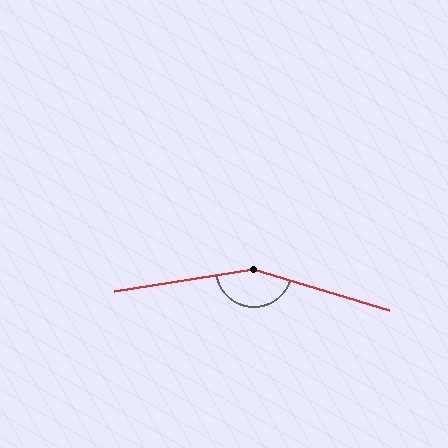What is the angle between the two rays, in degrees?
Approximately 154 degrees.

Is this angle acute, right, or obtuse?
It is obtuse.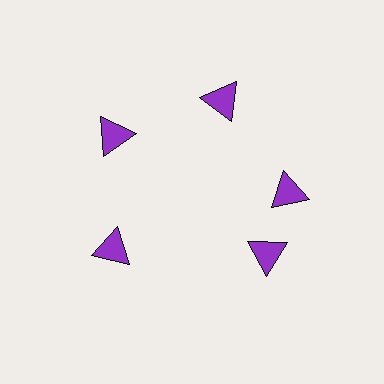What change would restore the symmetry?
The symmetry would be restored by rotating it back into even spacing with its neighbors so that all 5 triangles sit at equal angles and equal distance from the center.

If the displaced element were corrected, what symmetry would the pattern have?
It would have 5-fold rotational symmetry — the pattern would map onto itself every 72 degrees.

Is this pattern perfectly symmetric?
No. The 5 purple triangles are arranged in a ring, but one element near the 5 o'clock position is rotated out of alignment along the ring, breaking the 5-fold rotational symmetry.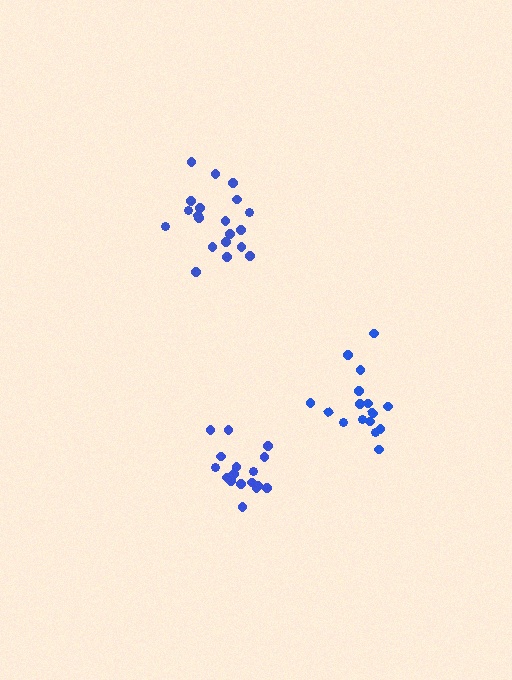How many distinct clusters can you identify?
There are 3 distinct clusters.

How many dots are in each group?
Group 1: 17 dots, Group 2: 16 dots, Group 3: 20 dots (53 total).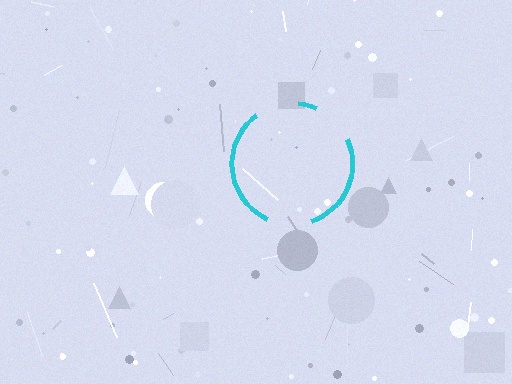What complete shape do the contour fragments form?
The contour fragments form a circle.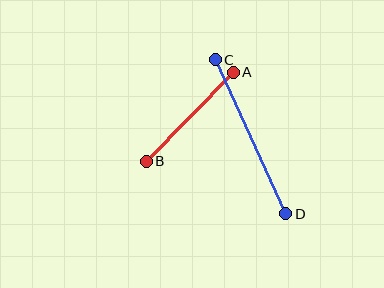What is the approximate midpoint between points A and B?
The midpoint is at approximately (190, 117) pixels.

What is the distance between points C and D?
The distance is approximately 169 pixels.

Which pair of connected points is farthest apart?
Points C and D are farthest apart.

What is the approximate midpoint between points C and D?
The midpoint is at approximately (250, 137) pixels.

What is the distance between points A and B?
The distance is approximately 125 pixels.